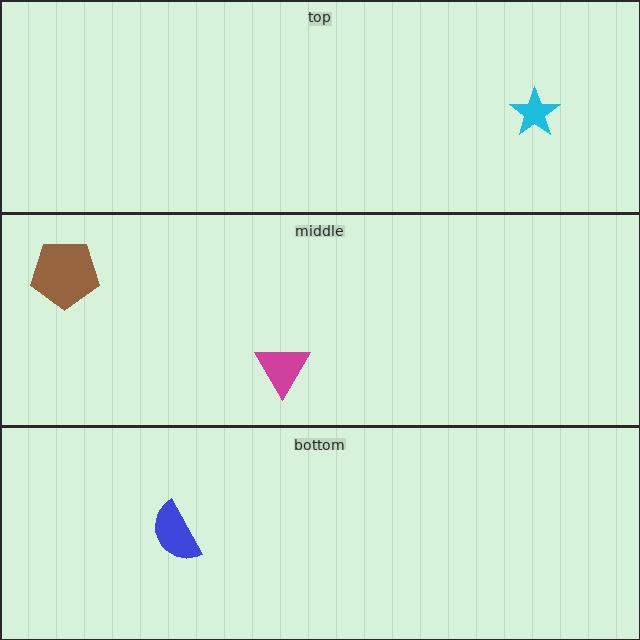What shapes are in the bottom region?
The blue semicircle.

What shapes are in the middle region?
The brown pentagon, the magenta triangle.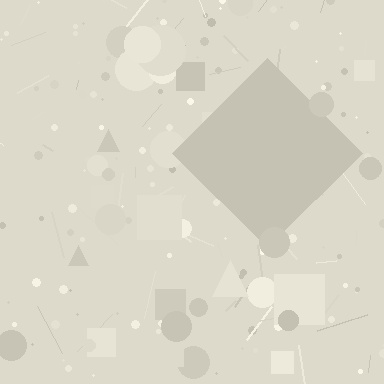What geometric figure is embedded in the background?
A diamond is embedded in the background.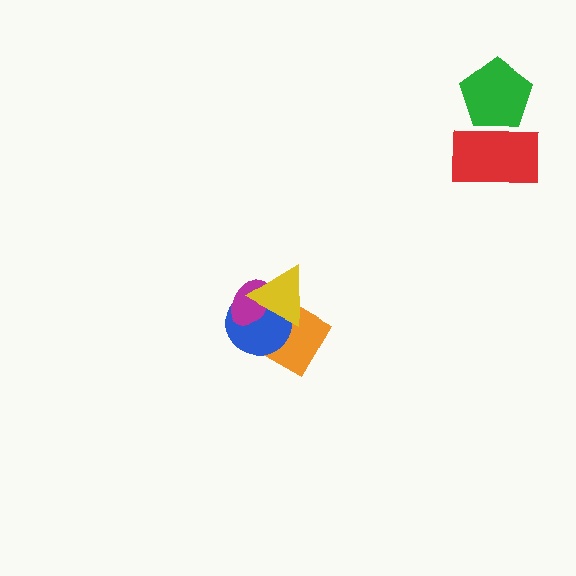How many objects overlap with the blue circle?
3 objects overlap with the blue circle.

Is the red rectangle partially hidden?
No, no other shape covers it.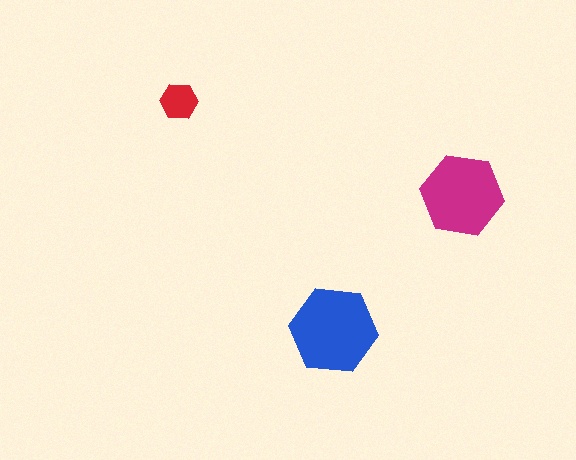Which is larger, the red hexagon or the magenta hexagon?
The magenta one.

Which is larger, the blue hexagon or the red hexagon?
The blue one.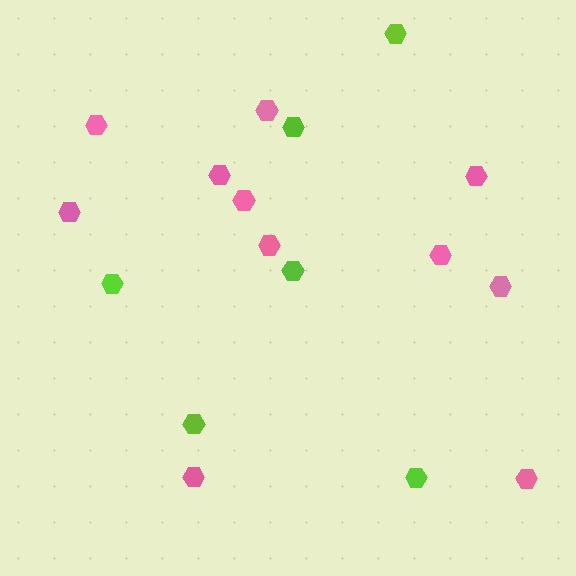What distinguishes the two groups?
There are 2 groups: one group of pink hexagons (11) and one group of lime hexagons (6).